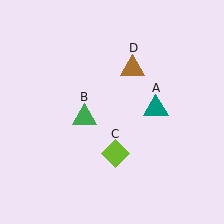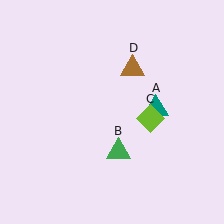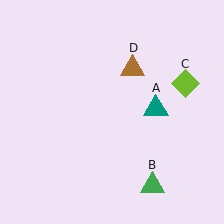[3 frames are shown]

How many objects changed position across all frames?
2 objects changed position: green triangle (object B), lime diamond (object C).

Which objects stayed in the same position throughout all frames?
Teal triangle (object A) and brown triangle (object D) remained stationary.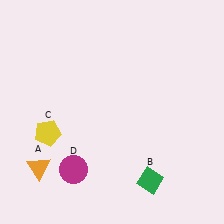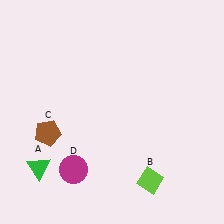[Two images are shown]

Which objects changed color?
A changed from orange to green. B changed from green to lime. C changed from yellow to brown.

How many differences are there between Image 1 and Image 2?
There are 3 differences between the two images.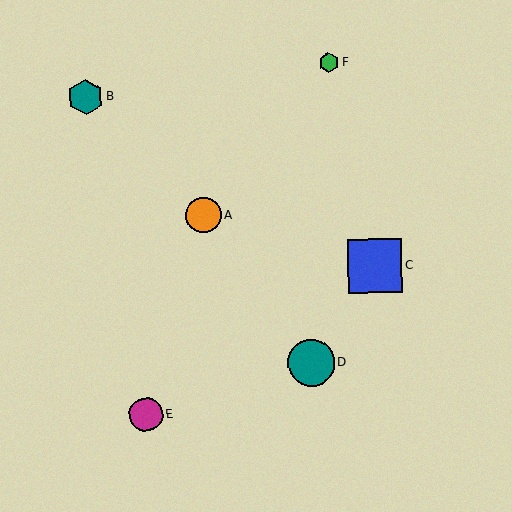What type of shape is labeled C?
Shape C is a blue square.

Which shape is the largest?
The blue square (labeled C) is the largest.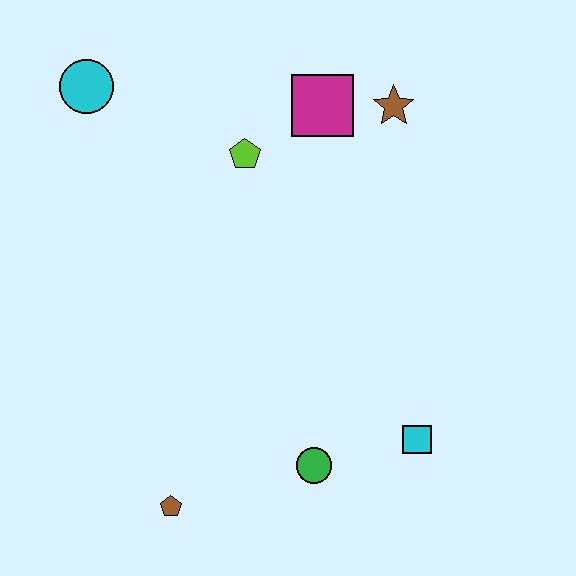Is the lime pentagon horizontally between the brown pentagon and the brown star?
Yes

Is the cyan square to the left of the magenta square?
No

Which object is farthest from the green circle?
The cyan circle is farthest from the green circle.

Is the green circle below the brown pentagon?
No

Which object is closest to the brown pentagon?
The green circle is closest to the brown pentagon.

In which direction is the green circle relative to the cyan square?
The green circle is to the left of the cyan square.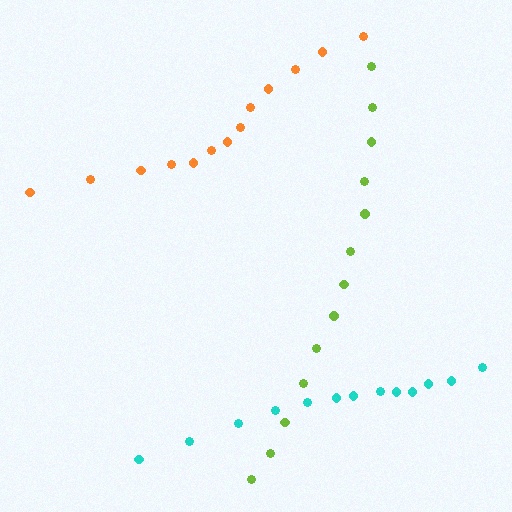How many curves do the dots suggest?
There are 3 distinct paths.